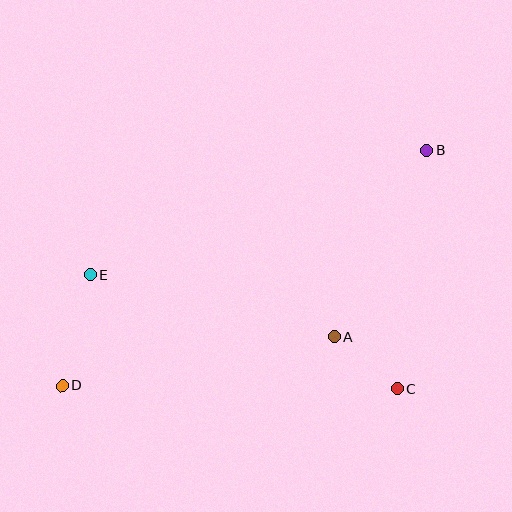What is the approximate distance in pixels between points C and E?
The distance between C and E is approximately 327 pixels.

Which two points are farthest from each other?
Points B and D are farthest from each other.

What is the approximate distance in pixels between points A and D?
The distance between A and D is approximately 277 pixels.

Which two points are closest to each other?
Points A and C are closest to each other.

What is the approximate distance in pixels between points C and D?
The distance between C and D is approximately 335 pixels.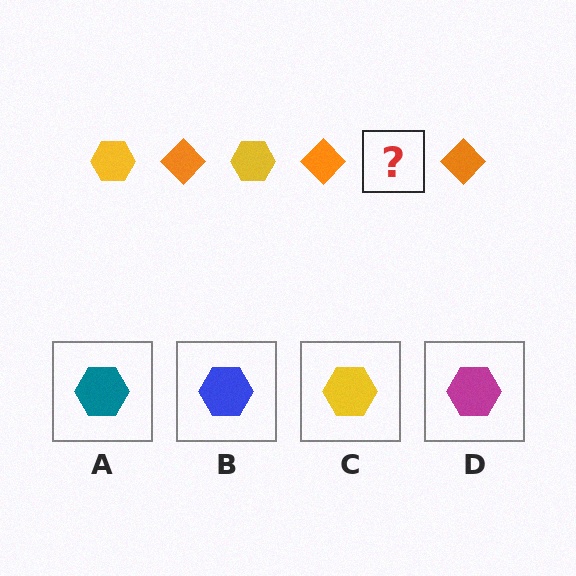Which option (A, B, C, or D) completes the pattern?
C.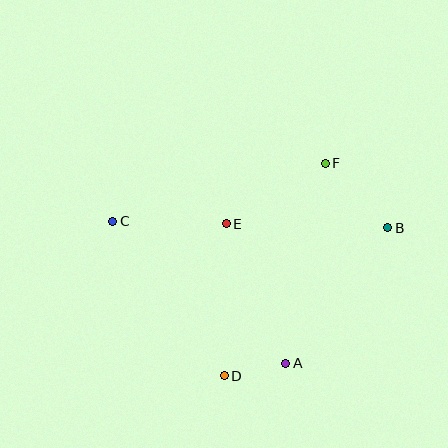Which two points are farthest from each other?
Points B and C are farthest from each other.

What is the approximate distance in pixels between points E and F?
The distance between E and F is approximately 116 pixels.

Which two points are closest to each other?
Points A and D are closest to each other.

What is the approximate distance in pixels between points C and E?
The distance between C and E is approximately 113 pixels.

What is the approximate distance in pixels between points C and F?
The distance between C and F is approximately 220 pixels.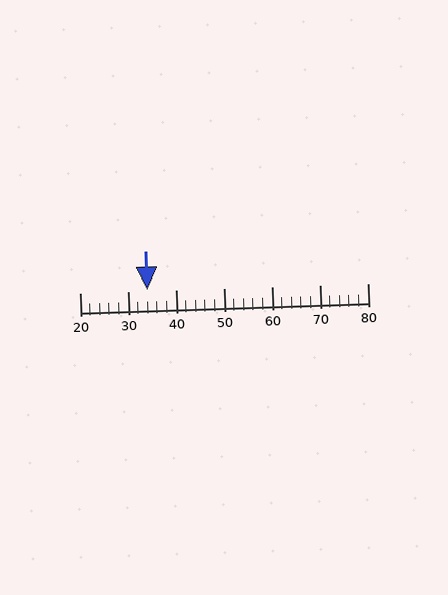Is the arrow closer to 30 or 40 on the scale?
The arrow is closer to 30.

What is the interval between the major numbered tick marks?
The major tick marks are spaced 10 units apart.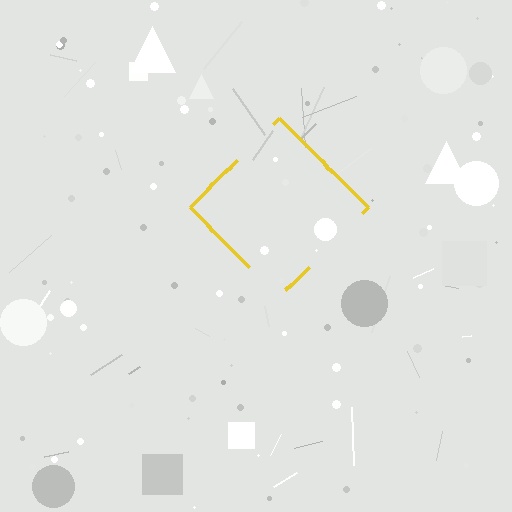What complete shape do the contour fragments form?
The contour fragments form a diamond.